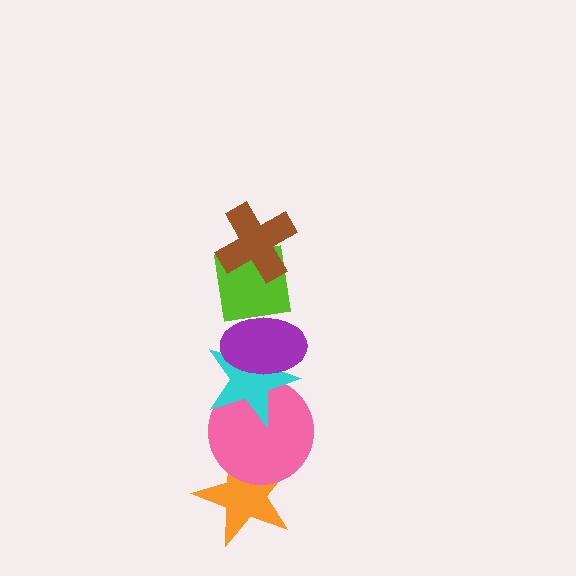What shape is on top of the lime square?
The brown cross is on top of the lime square.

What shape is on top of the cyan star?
The purple ellipse is on top of the cyan star.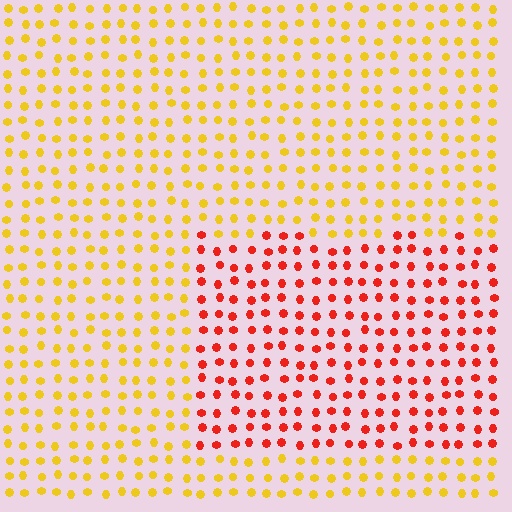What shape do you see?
I see a rectangle.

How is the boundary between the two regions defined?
The boundary is defined purely by a slight shift in hue (about 48 degrees). Spacing, size, and orientation are identical on both sides.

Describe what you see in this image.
The image is filled with small yellow elements in a uniform arrangement. A rectangle-shaped region is visible where the elements are tinted to a slightly different hue, forming a subtle color boundary.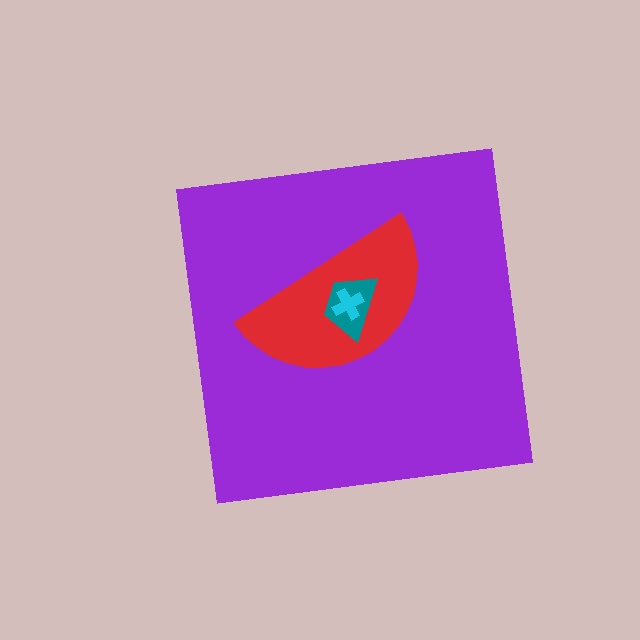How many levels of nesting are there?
4.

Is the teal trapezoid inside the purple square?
Yes.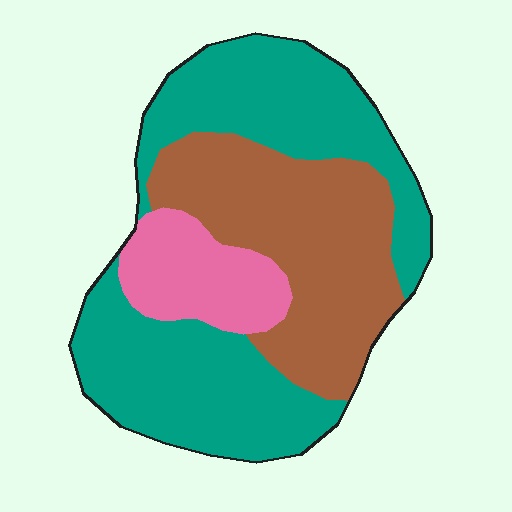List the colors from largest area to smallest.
From largest to smallest: teal, brown, pink.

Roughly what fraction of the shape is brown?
Brown covers 34% of the shape.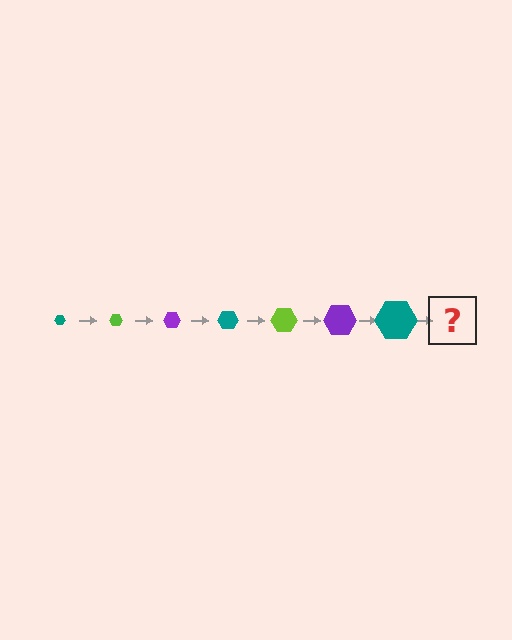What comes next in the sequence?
The next element should be a lime hexagon, larger than the previous one.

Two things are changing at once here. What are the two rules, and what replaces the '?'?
The two rules are that the hexagon grows larger each step and the color cycles through teal, lime, and purple. The '?' should be a lime hexagon, larger than the previous one.